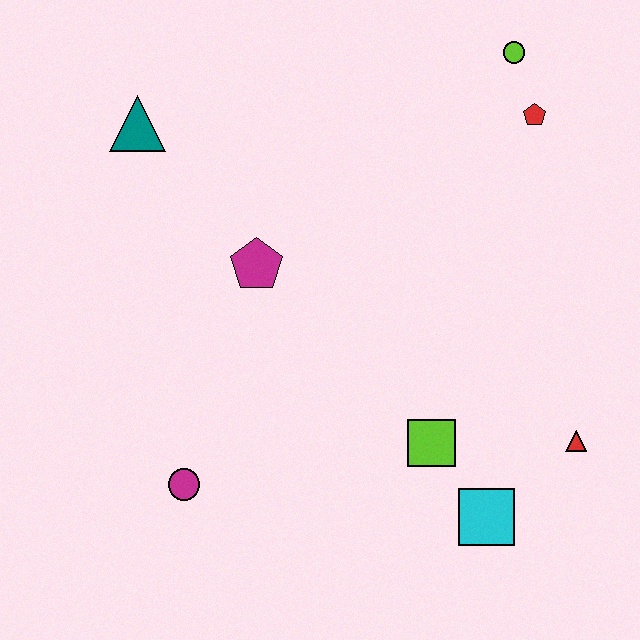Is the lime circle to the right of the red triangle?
No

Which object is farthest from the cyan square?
The teal triangle is farthest from the cyan square.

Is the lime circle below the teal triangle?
No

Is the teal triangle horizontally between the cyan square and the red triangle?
No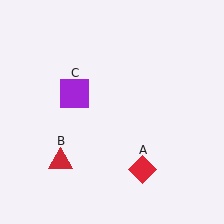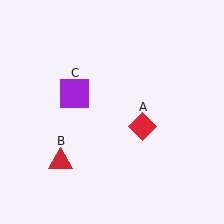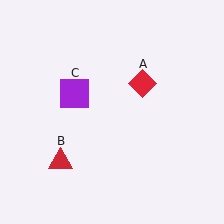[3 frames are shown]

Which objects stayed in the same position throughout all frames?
Red triangle (object B) and purple square (object C) remained stationary.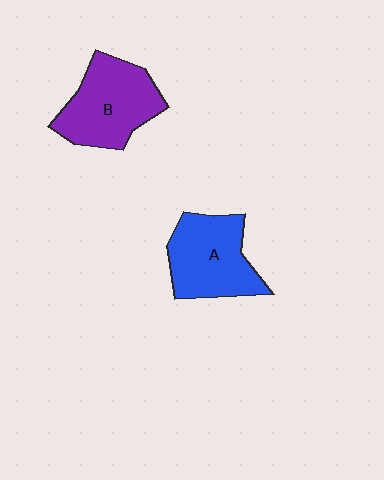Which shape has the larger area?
Shape B (purple).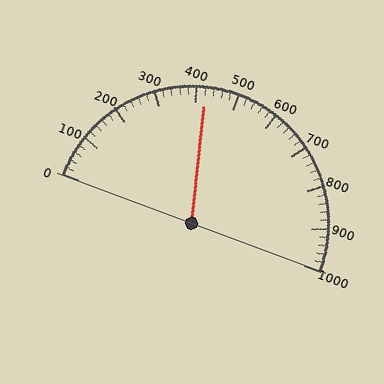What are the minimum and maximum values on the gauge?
The gauge ranges from 0 to 1000.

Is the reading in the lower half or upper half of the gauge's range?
The reading is in the lower half of the range (0 to 1000).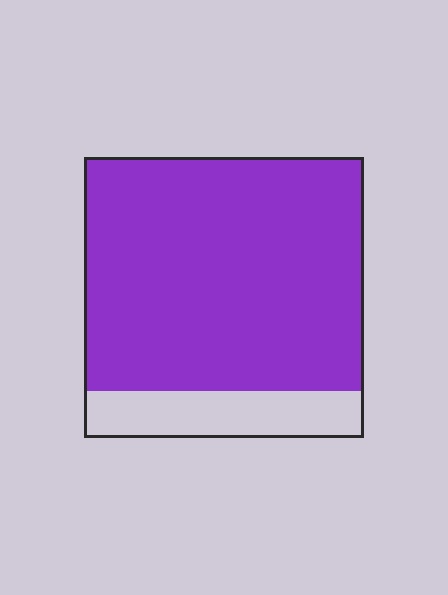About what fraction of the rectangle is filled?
About five sixths (5/6).